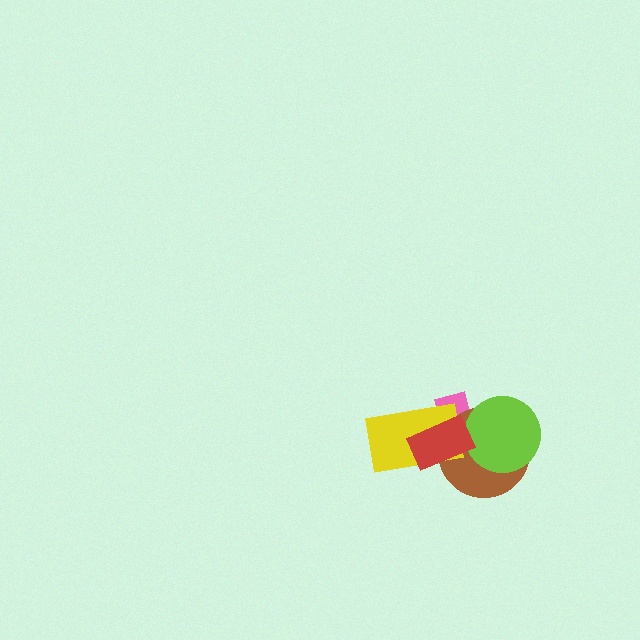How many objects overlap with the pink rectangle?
4 objects overlap with the pink rectangle.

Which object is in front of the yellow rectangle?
The red rectangle is in front of the yellow rectangle.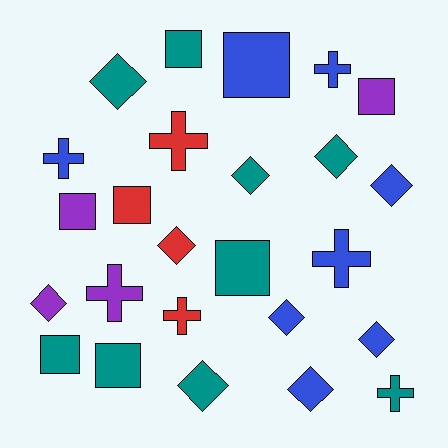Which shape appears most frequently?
Diamond, with 10 objects.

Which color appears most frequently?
Teal, with 9 objects.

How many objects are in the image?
There are 25 objects.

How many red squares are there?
There is 1 red square.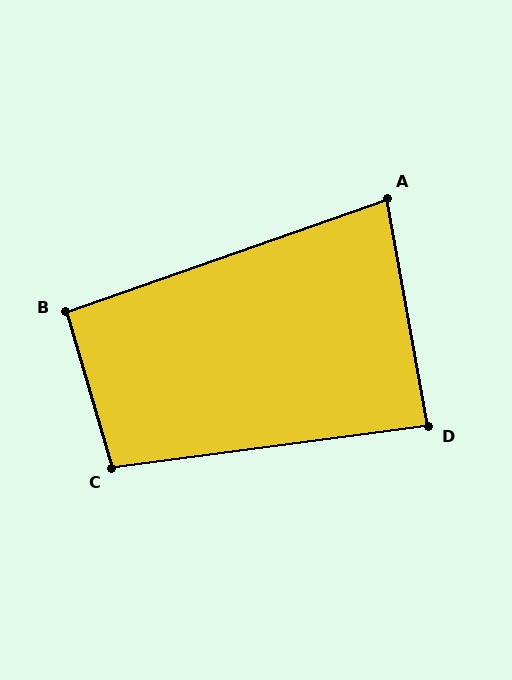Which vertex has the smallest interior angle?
A, at approximately 81 degrees.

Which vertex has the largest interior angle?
C, at approximately 99 degrees.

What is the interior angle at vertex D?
Approximately 87 degrees (approximately right).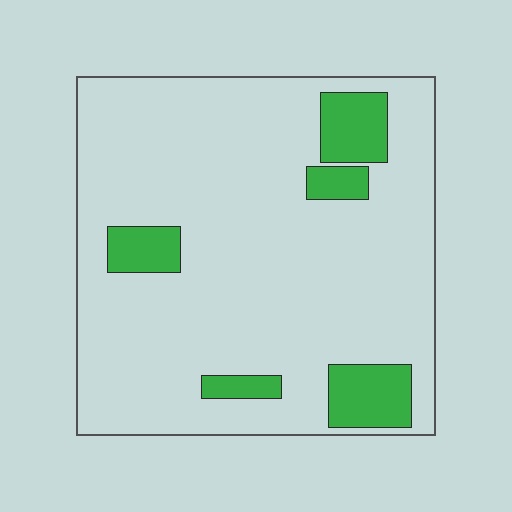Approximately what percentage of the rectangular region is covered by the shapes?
Approximately 15%.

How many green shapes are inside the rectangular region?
5.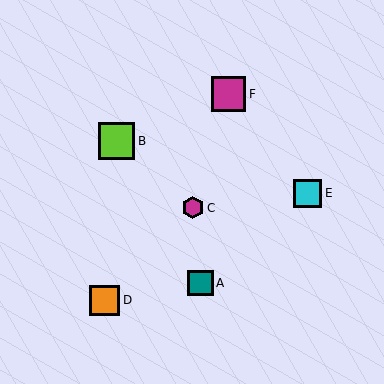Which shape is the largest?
The lime square (labeled B) is the largest.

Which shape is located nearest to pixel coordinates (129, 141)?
The lime square (labeled B) at (116, 141) is nearest to that location.